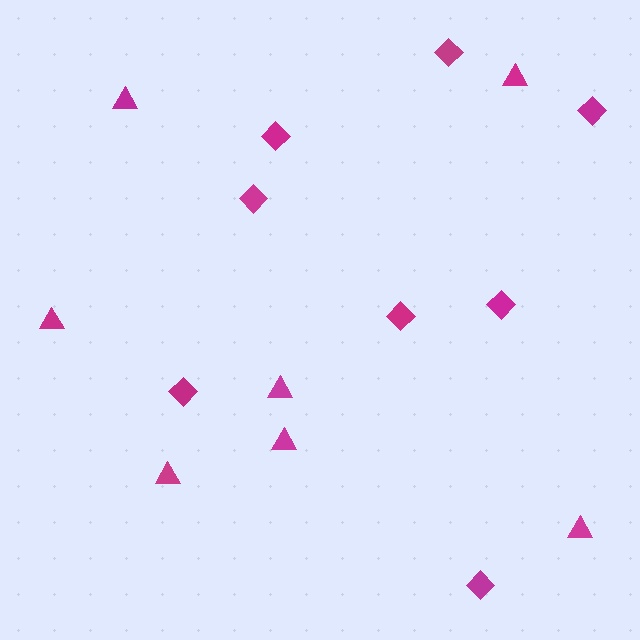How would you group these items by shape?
There are 2 groups: one group of triangles (7) and one group of diamonds (8).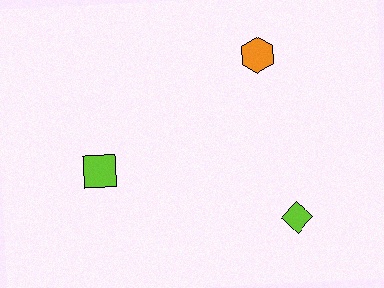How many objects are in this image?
There are 3 objects.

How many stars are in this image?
There are no stars.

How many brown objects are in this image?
There are no brown objects.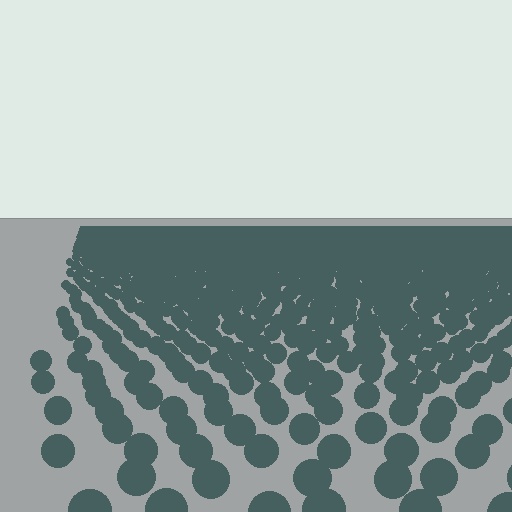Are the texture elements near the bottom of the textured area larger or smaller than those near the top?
Larger. Near the bottom, elements are closer to the viewer and appear at a bigger on-screen size.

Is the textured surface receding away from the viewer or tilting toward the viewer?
The surface is receding away from the viewer. Texture elements get smaller and denser toward the top.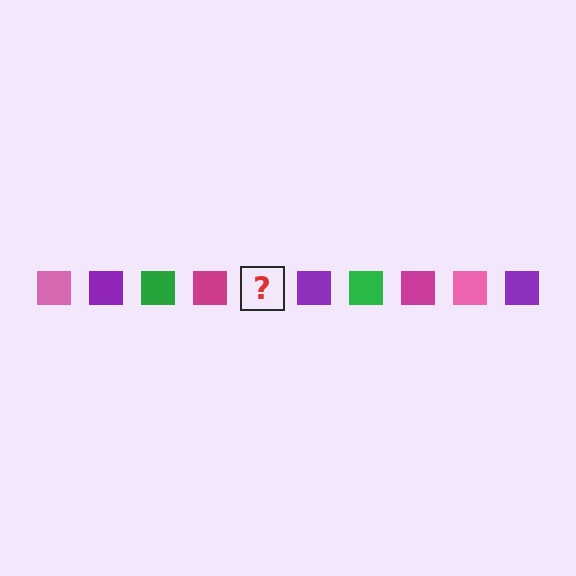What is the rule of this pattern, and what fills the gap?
The rule is that the pattern cycles through pink, purple, green, magenta squares. The gap should be filled with a pink square.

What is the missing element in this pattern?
The missing element is a pink square.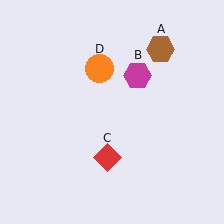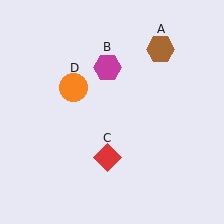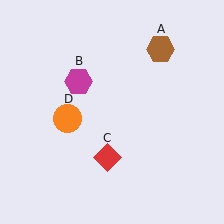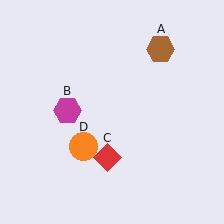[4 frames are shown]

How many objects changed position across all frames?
2 objects changed position: magenta hexagon (object B), orange circle (object D).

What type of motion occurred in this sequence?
The magenta hexagon (object B), orange circle (object D) rotated counterclockwise around the center of the scene.